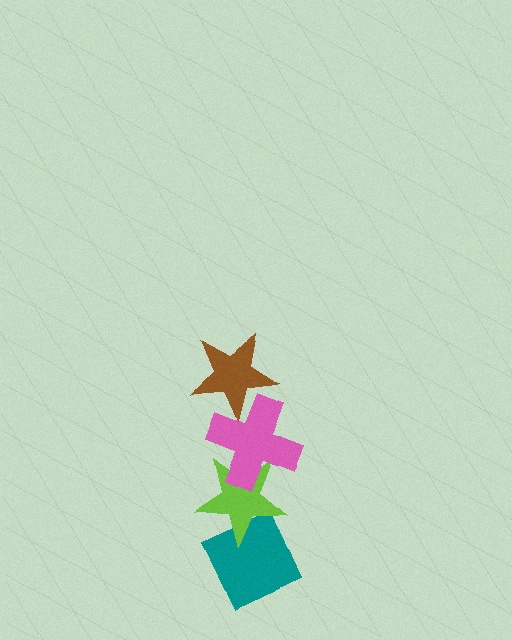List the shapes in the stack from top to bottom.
From top to bottom: the brown star, the pink cross, the lime star, the teal diamond.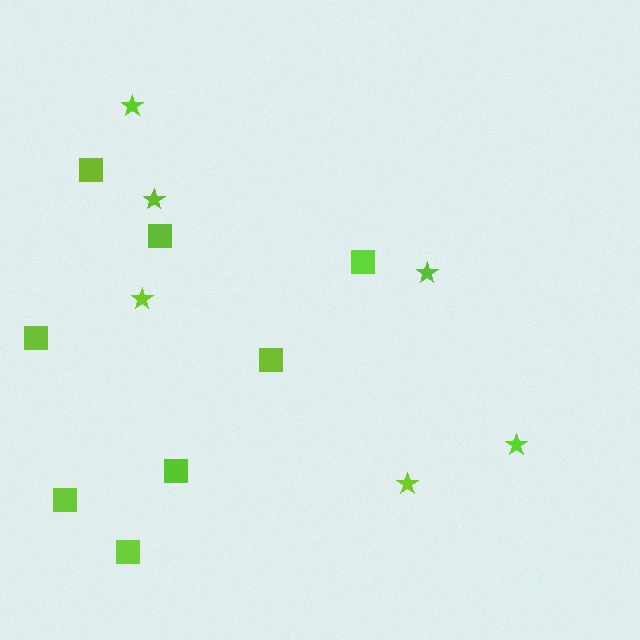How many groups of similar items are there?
There are 2 groups: one group of stars (6) and one group of squares (8).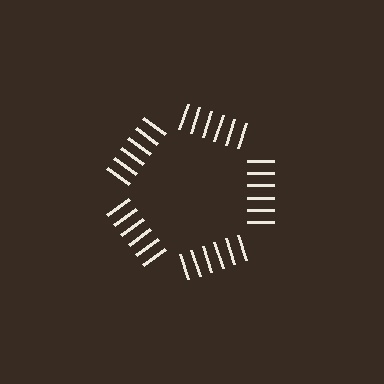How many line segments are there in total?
30 — 6 along each of the 5 edges.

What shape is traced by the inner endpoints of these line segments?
An illusory pentagon — the line segments terminate on its edges but no continuous stroke is drawn.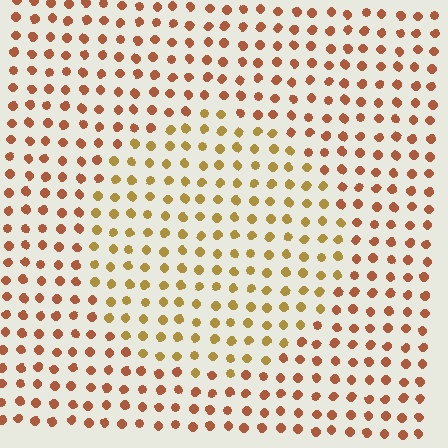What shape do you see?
I see a circle.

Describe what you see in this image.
The image is filled with small brown elements in a uniform arrangement. A circle-shaped region is visible where the elements are tinted to a slightly different hue, forming a subtle color boundary.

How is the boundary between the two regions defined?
The boundary is defined purely by a slight shift in hue (about 30 degrees). Spacing, size, and orientation are identical on both sides.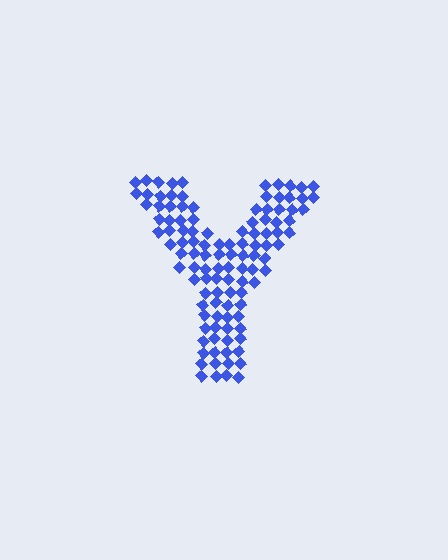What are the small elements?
The small elements are diamonds.